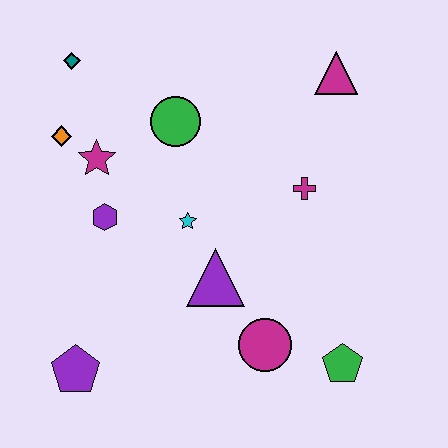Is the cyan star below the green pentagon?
No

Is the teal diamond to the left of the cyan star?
Yes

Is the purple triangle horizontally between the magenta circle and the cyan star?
Yes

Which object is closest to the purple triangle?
The cyan star is closest to the purple triangle.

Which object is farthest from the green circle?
The green pentagon is farthest from the green circle.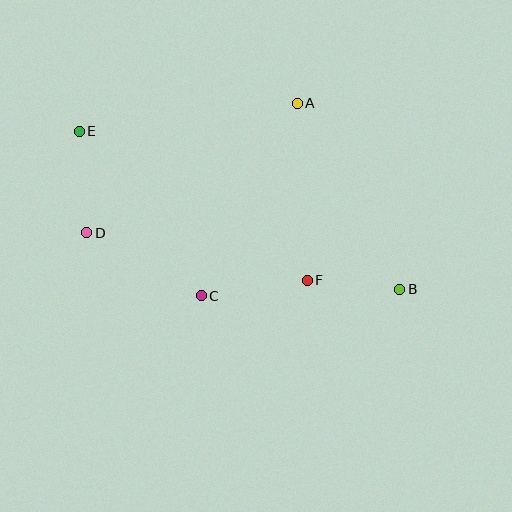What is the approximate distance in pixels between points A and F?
The distance between A and F is approximately 177 pixels.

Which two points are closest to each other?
Points B and F are closest to each other.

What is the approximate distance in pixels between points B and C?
The distance between B and C is approximately 199 pixels.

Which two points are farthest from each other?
Points B and E are farthest from each other.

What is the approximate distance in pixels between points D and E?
The distance between D and E is approximately 102 pixels.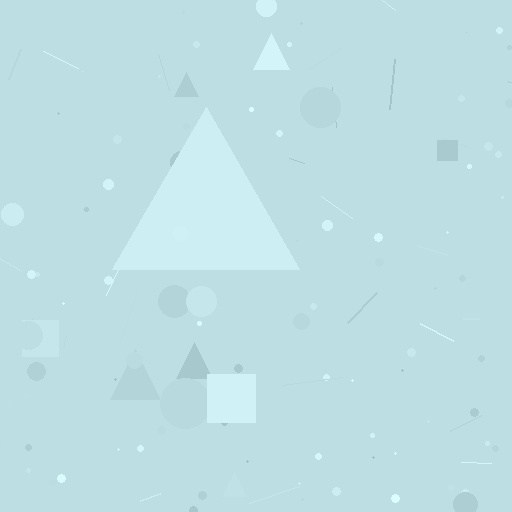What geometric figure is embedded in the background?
A triangle is embedded in the background.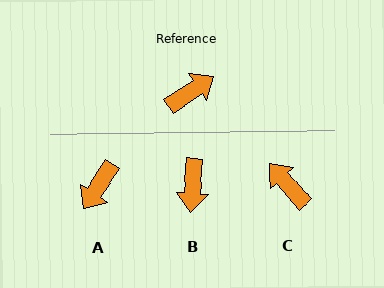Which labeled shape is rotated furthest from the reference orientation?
A, about 157 degrees away.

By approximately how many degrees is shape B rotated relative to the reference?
Approximately 128 degrees clockwise.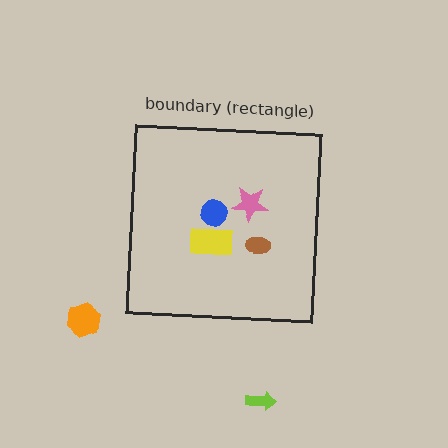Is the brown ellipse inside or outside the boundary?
Inside.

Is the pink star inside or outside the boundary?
Inside.